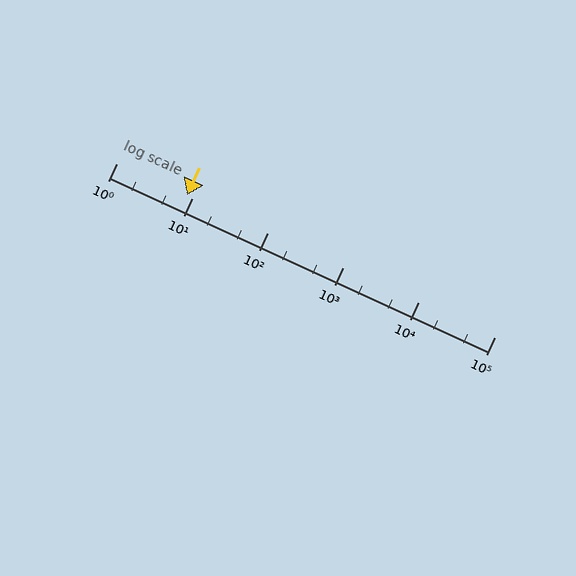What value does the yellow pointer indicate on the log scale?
The pointer indicates approximately 8.6.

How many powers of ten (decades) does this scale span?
The scale spans 5 decades, from 1 to 100000.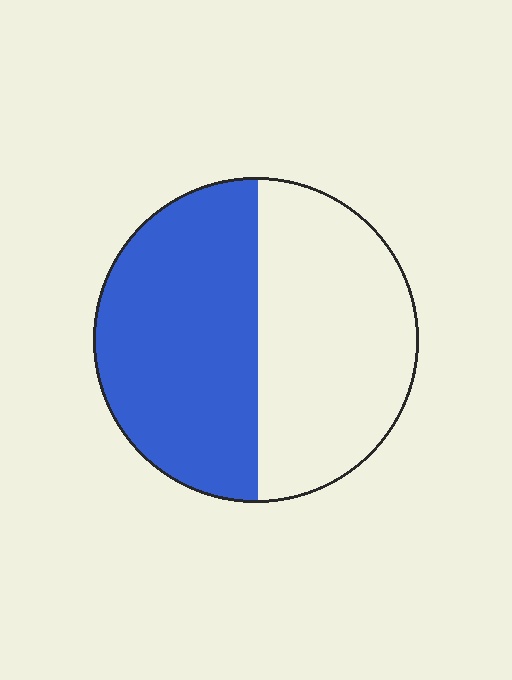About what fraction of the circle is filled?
About one half (1/2).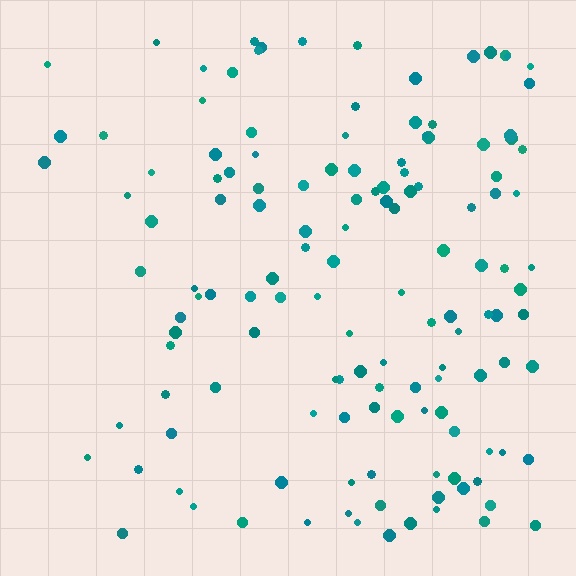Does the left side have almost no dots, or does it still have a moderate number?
Still a moderate number, just noticeably fewer than the right.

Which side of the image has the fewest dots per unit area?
The left.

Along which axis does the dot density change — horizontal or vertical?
Horizontal.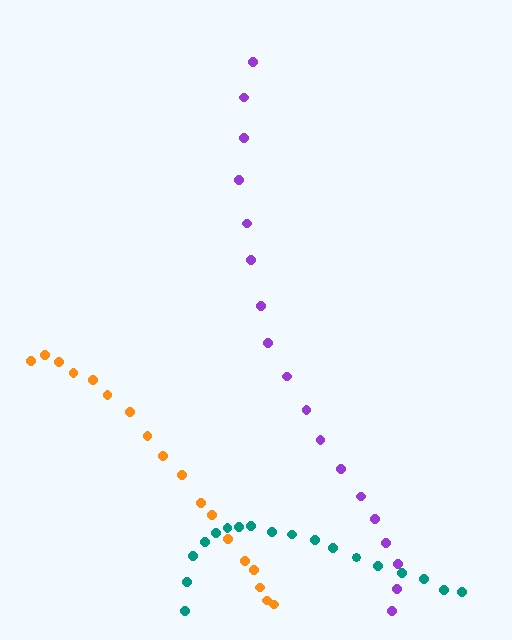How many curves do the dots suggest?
There are 3 distinct paths.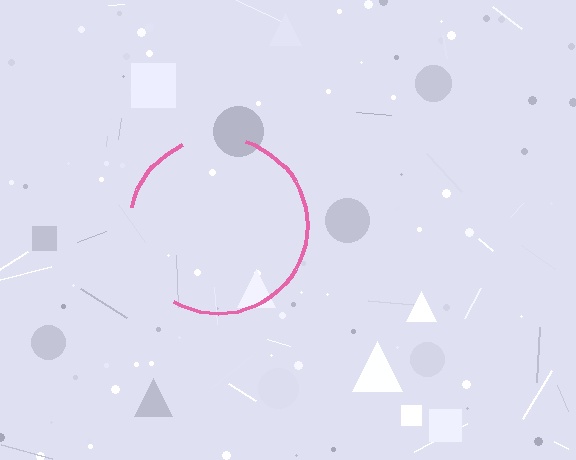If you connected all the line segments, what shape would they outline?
They would outline a circle.